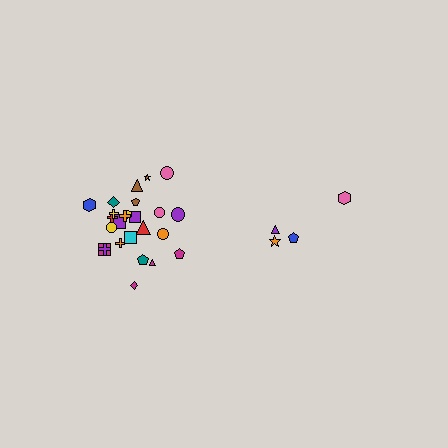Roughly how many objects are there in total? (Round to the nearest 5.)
Roughly 30 objects in total.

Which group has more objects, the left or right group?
The left group.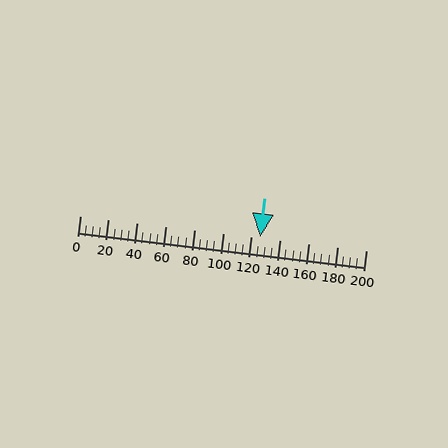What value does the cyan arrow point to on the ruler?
The cyan arrow points to approximately 126.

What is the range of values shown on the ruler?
The ruler shows values from 0 to 200.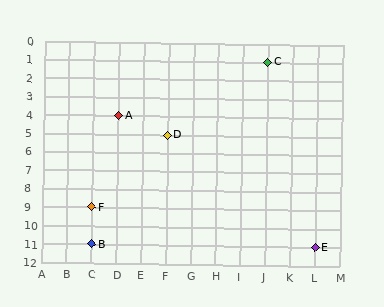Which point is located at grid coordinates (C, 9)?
Point F is at (C, 9).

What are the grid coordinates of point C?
Point C is at grid coordinates (J, 1).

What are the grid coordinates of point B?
Point B is at grid coordinates (C, 11).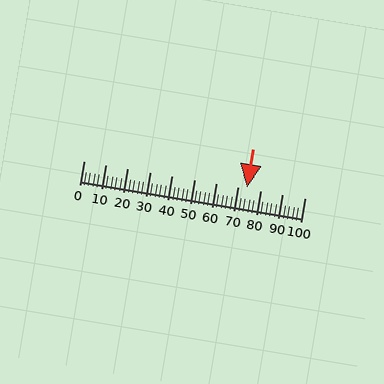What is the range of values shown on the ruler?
The ruler shows values from 0 to 100.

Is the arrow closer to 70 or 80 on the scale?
The arrow is closer to 70.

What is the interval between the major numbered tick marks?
The major tick marks are spaced 10 units apart.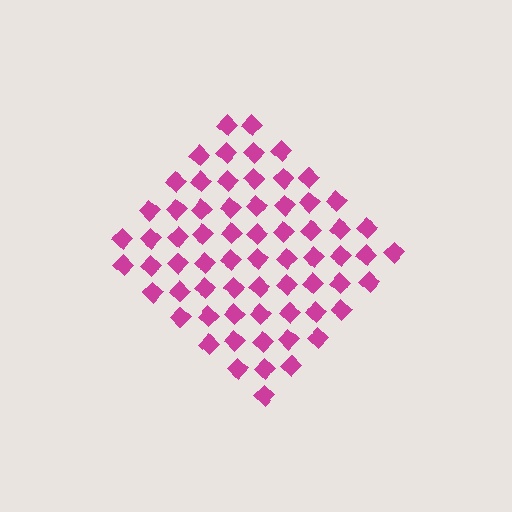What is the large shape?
The large shape is a diamond.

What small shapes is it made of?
It is made of small diamonds.